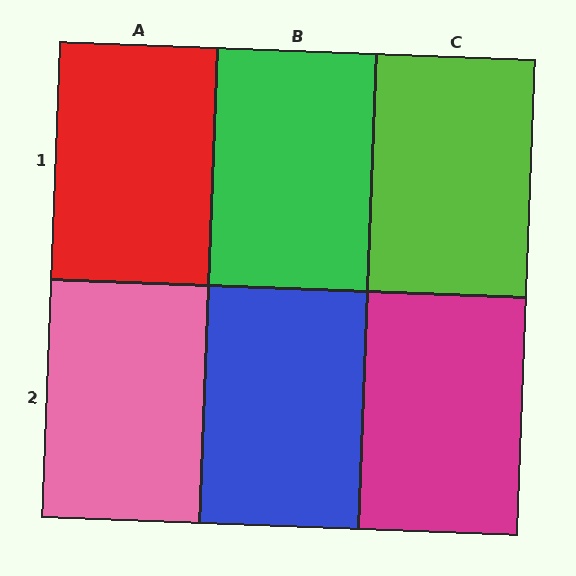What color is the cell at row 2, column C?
Magenta.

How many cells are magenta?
1 cell is magenta.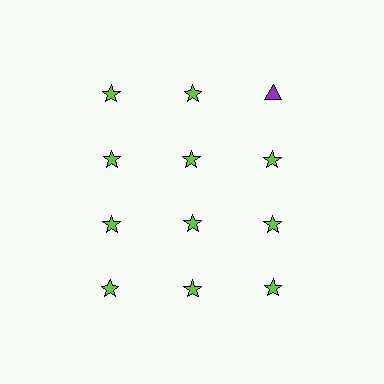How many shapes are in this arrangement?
There are 12 shapes arranged in a grid pattern.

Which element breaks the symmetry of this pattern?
The purple triangle in the top row, center column breaks the symmetry. All other shapes are lime stars.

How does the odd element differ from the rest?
It differs in both color (purple instead of lime) and shape (triangle instead of star).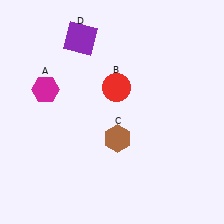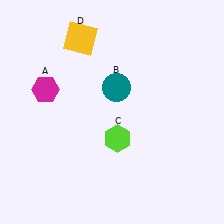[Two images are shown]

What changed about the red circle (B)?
In Image 1, B is red. In Image 2, it changed to teal.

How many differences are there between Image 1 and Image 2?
There are 3 differences between the two images.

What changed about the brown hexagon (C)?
In Image 1, C is brown. In Image 2, it changed to lime.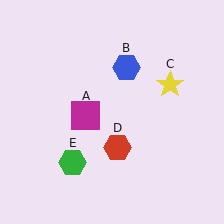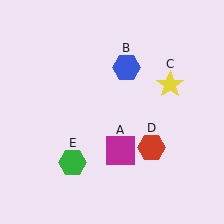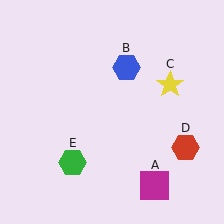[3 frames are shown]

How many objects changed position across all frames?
2 objects changed position: magenta square (object A), red hexagon (object D).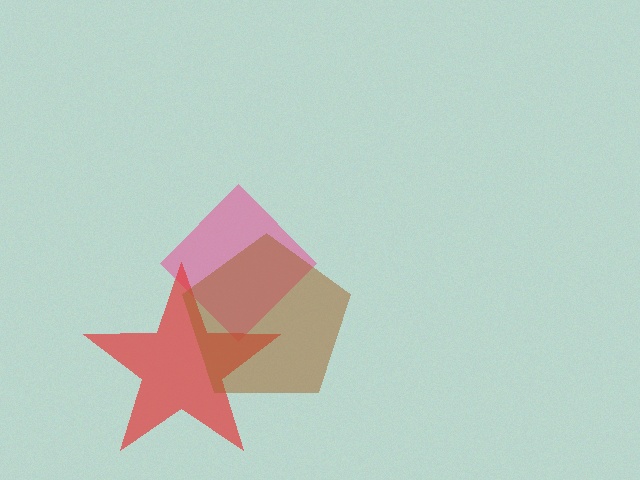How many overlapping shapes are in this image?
There are 3 overlapping shapes in the image.